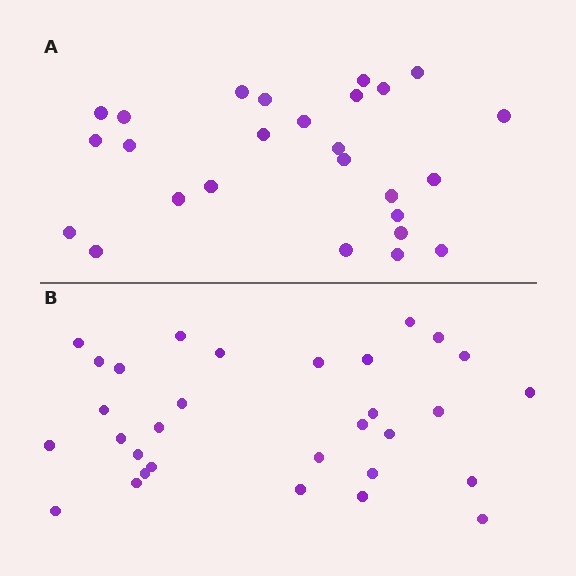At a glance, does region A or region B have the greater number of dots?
Region B (the bottom region) has more dots.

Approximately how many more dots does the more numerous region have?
Region B has about 5 more dots than region A.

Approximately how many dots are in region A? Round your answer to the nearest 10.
About 30 dots. (The exact count is 26, which rounds to 30.)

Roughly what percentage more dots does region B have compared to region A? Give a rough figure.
About 20% more.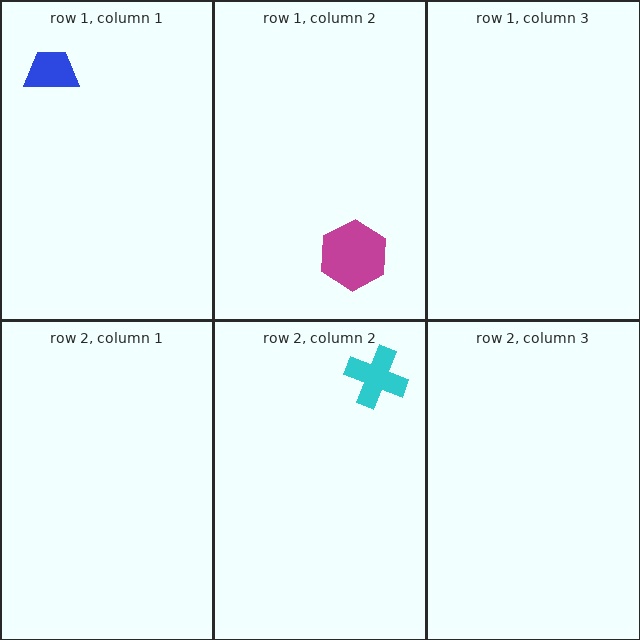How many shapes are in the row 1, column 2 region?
1.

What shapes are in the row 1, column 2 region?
The magenta hexagon.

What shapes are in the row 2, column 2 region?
The cyan cross.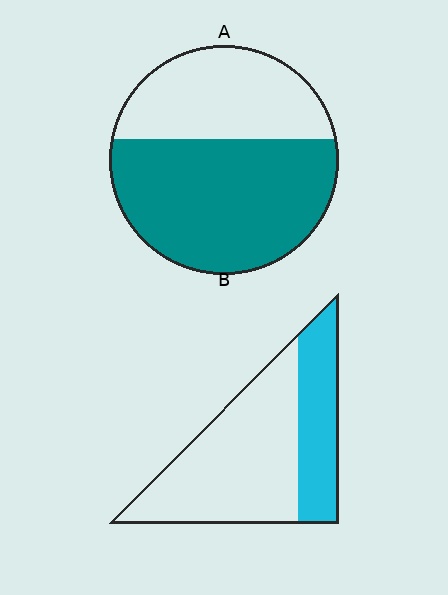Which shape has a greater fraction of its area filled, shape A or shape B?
Shape A.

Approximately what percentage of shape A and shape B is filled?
A is approximately 60% and B is approximately 30%.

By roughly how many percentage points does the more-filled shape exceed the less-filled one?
By roughly 30 percentage points (A over B).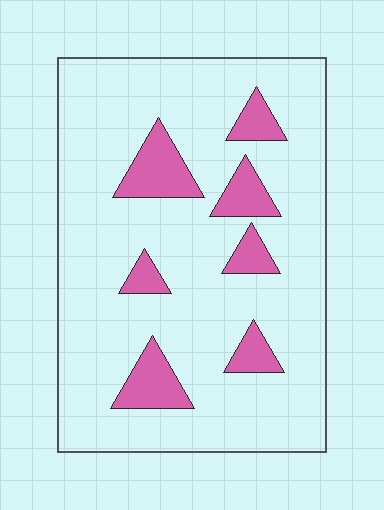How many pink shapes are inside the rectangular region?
7.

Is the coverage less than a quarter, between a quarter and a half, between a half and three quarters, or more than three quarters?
Less than a quarter.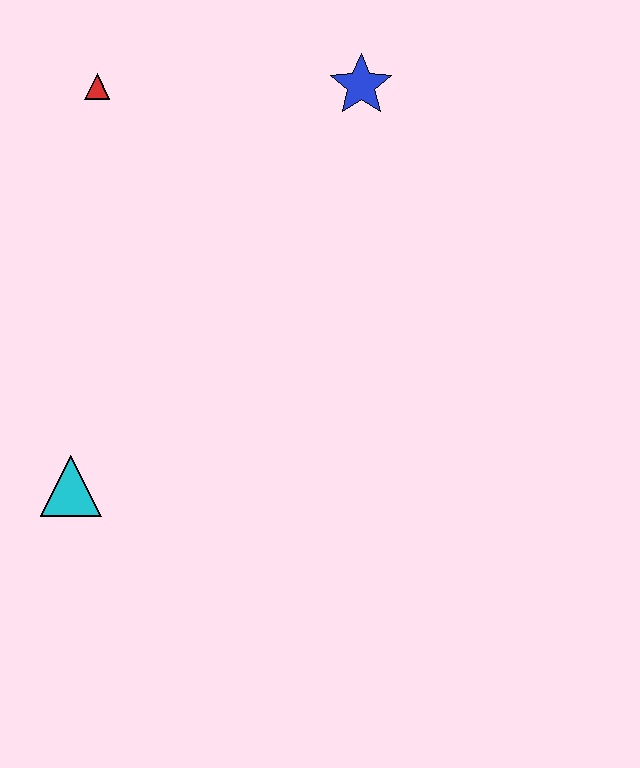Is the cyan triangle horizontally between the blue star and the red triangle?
No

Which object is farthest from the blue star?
The cyan triangle is farthest from the blue star.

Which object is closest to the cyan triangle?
The red triangle is closest to the cyan triangle.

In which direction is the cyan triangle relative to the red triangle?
The cyan triangle is below the red triangle.